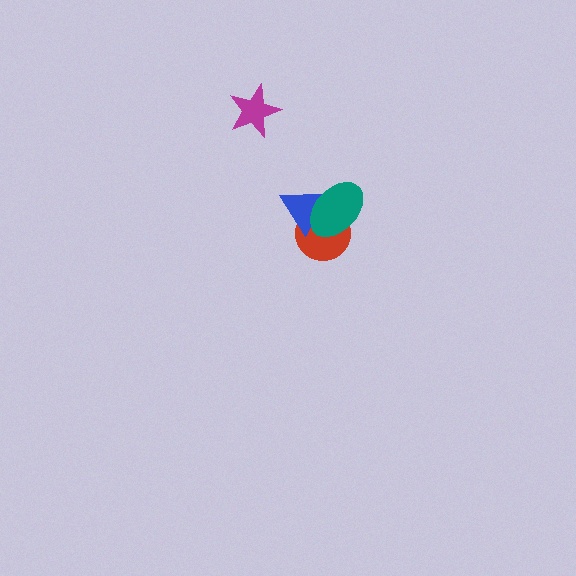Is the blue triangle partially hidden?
Yes, it is partially covered by another shape.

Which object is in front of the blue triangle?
The teal ellipse is in front of the blue triangle.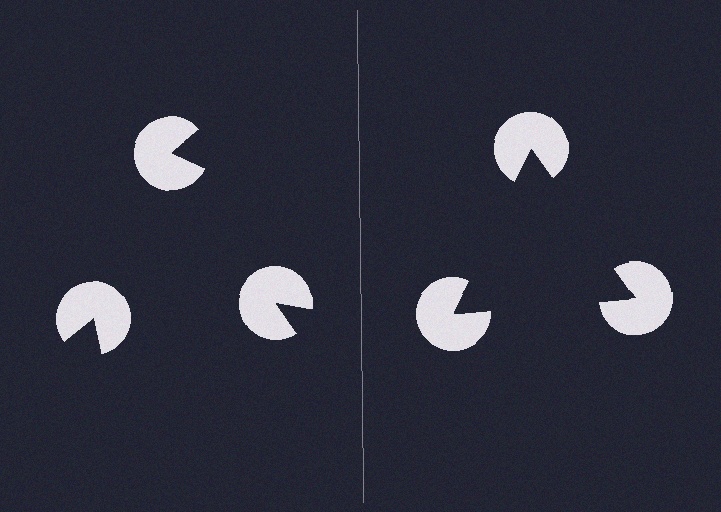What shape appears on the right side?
An illusory triangle.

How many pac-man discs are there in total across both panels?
6 — 3 on each side.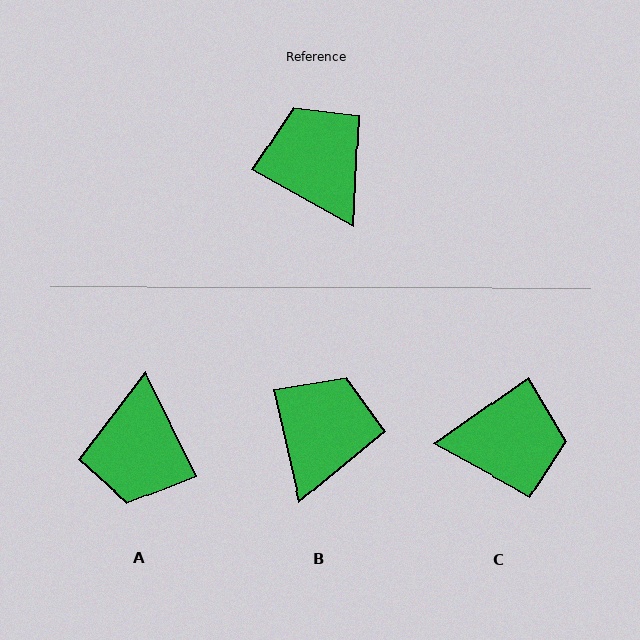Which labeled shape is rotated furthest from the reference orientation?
A, about 145 degrees away.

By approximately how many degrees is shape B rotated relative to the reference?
Approximately 48 degrees clockwise.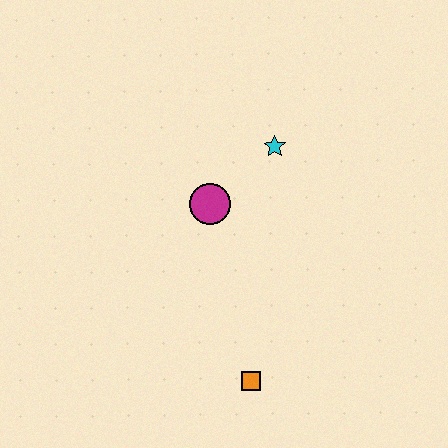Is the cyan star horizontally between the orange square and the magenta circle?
No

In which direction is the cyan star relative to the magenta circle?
The cyan star is to the right of the magenta circle.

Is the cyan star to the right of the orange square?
Yes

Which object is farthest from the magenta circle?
The orange square is farthest from the magenta circle.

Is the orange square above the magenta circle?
No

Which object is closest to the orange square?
The magenta circle is closest to the orange square.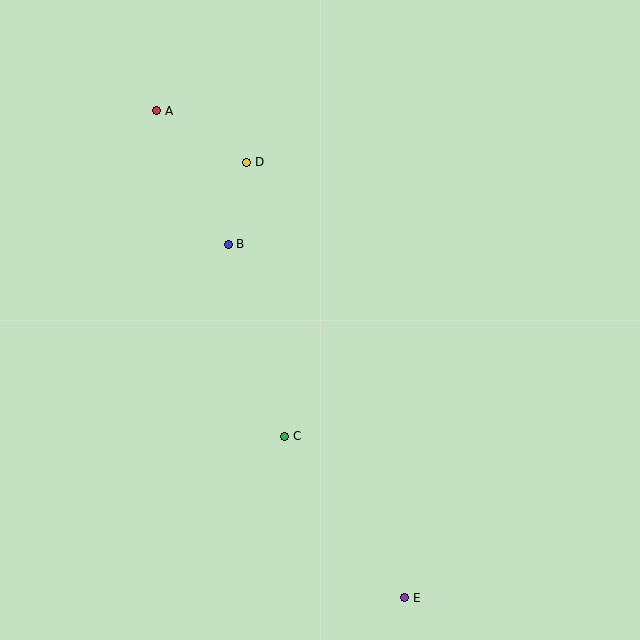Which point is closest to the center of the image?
Point B at (228, 244) is closest to the center.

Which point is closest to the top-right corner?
Point D is closest to the top-right corner.